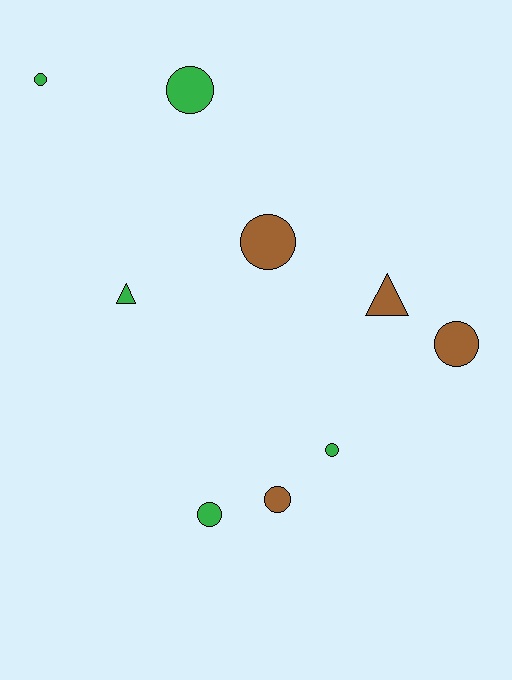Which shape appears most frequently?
Circle, with 7 objects.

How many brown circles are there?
There are 3 brown circles.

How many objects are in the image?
There are 9 objects.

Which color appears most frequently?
Green, with 5 objects.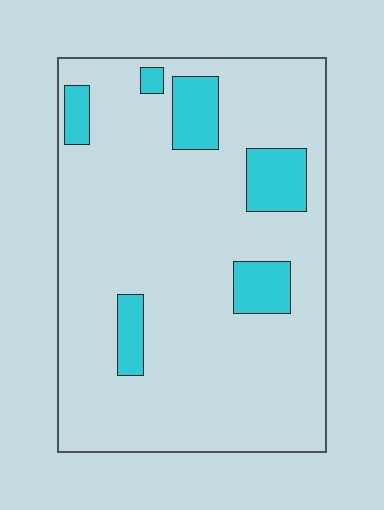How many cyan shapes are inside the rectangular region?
6.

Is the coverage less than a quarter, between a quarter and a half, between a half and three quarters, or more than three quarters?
Less than a quarter.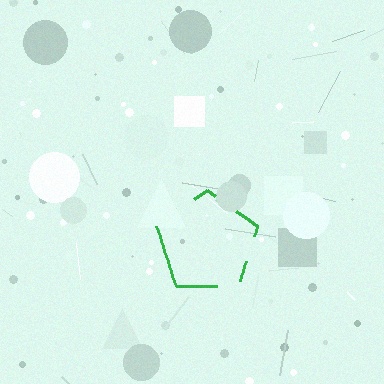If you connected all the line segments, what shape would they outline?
They would outline a pentagon.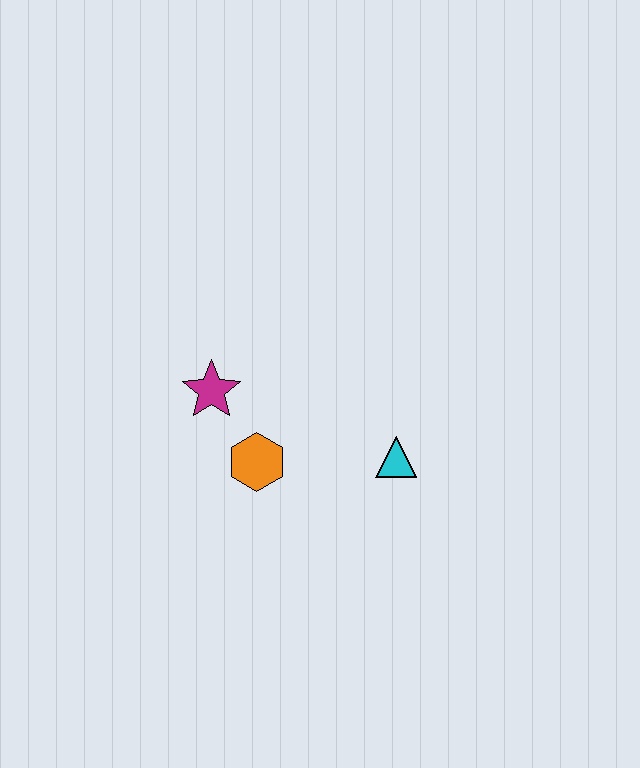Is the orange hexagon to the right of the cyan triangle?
No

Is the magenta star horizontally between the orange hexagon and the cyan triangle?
No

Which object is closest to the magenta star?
The orange hexagon is closest to the magenta star.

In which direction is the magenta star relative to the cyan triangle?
The magenta star is to the left of the cyan triangle.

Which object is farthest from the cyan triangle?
The magenta star is farthest from the cyan triangle.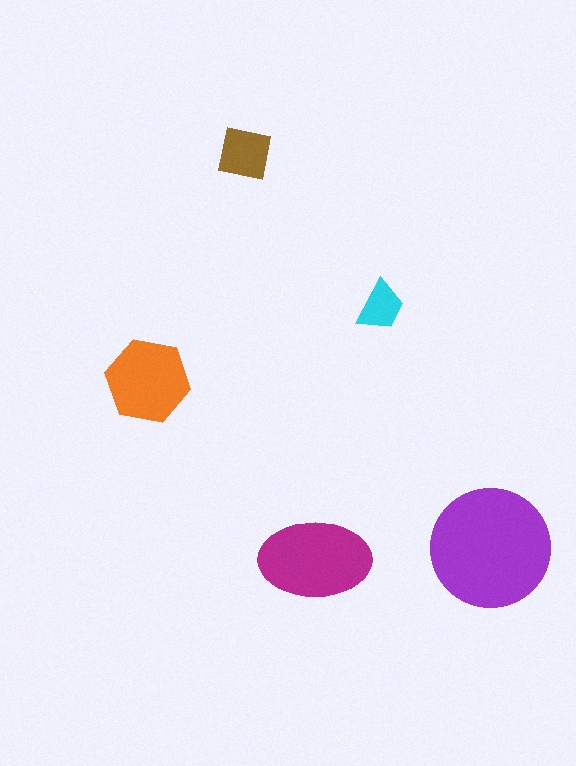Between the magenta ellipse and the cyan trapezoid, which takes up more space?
The magenta ellipse.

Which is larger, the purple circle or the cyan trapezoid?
The purple circle.